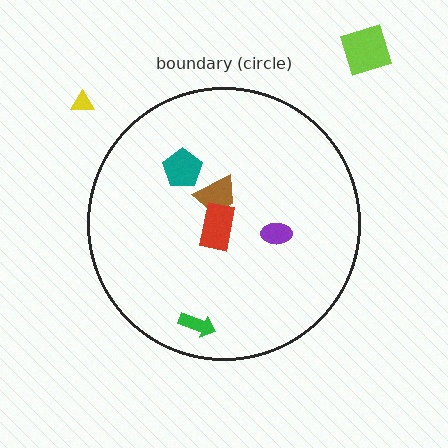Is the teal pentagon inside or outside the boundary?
Inside.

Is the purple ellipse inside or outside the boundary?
Inside.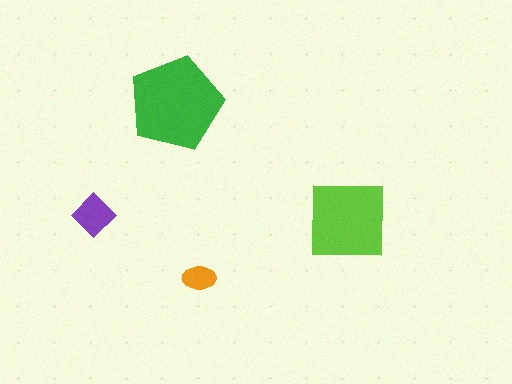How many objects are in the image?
There are 4 objects in the image.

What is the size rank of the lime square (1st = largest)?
2nd.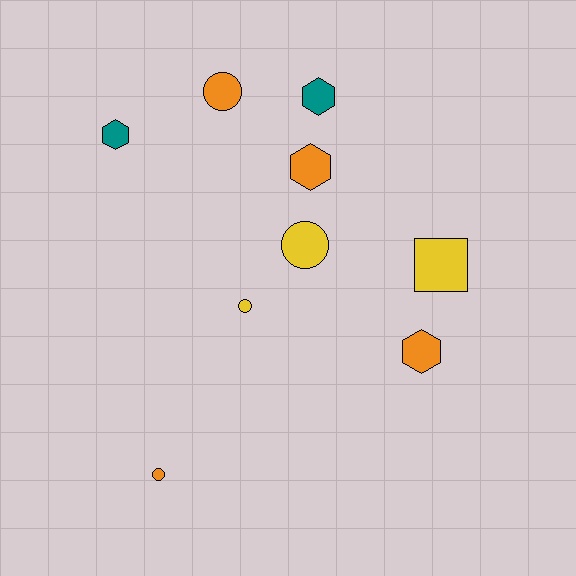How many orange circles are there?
There are 2 orange circles.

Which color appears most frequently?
Orange, with 4 objects.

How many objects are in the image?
There are 9 objects.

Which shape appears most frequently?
Circle, with 4 objects.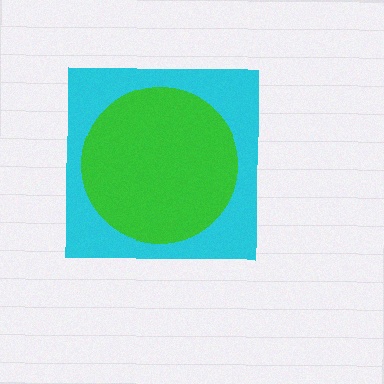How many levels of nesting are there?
2.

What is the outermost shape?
The cyan square.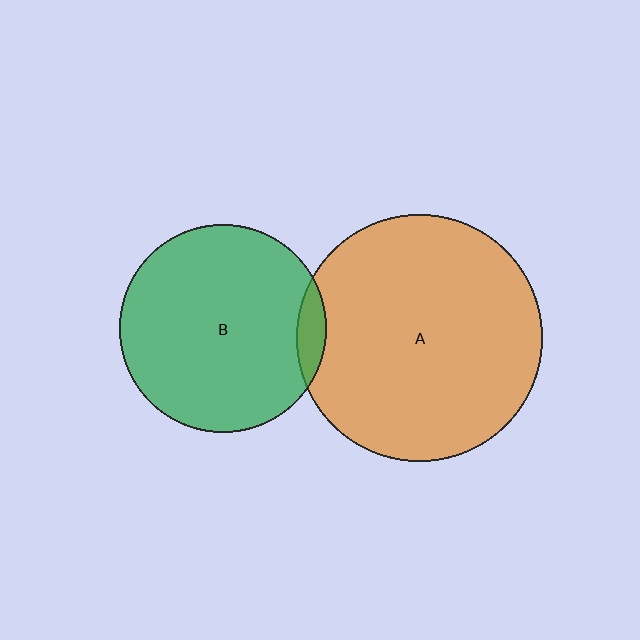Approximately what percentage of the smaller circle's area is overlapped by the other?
Approximately 5%.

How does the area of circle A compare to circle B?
Approximately 1.4 times.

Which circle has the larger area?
Circle A (orange).